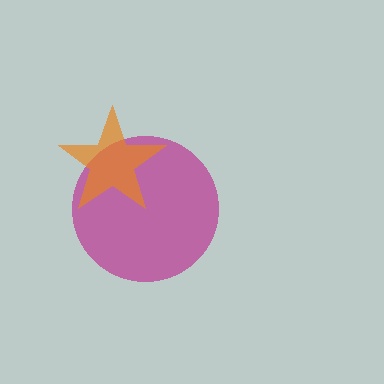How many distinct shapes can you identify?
There are 2 distinct shapes: a magenta circle, an orange star.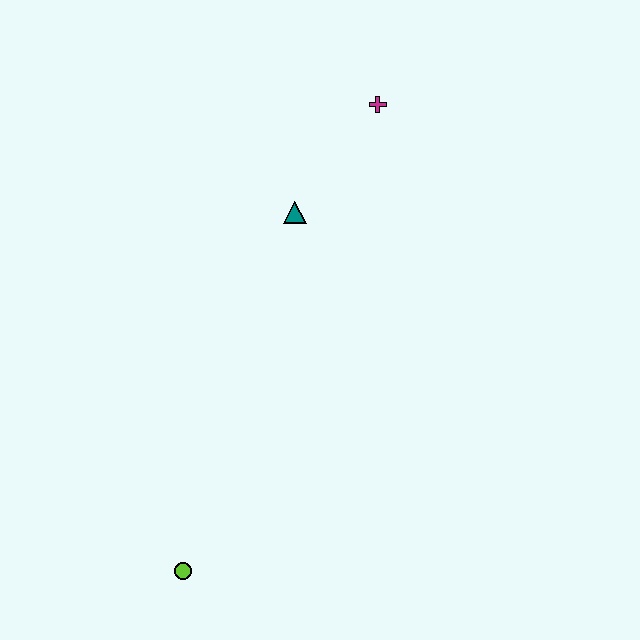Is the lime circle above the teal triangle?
No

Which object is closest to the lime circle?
The teal triangle is closest to the lime circle.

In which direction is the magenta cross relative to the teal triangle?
The magenta cross is above the teal triangle.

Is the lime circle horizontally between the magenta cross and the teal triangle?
No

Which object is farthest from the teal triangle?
The lime circle is farthest from the teal triangle.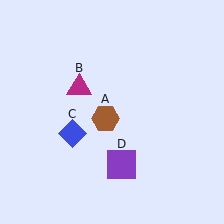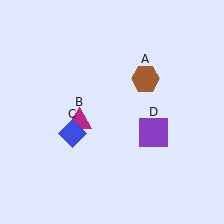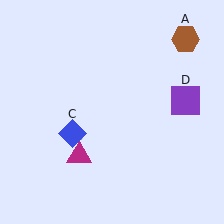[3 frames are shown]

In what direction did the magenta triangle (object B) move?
The magenta triangle (object B) moved down.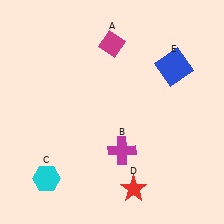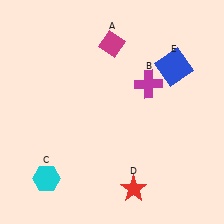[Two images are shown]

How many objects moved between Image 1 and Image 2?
1 object moved between the two images.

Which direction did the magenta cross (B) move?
The magenta cross (B) moved up.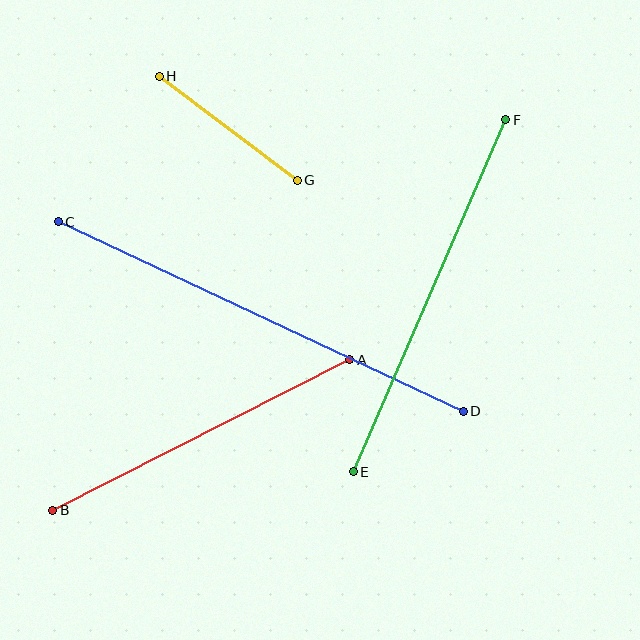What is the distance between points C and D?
The distance is approximately 447 pixels.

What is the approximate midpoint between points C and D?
The midpoint is at approximately (261, 317) pixels.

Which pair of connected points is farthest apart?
Points C and D are farthest apart.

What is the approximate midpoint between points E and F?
The midpoint is at approximately (430, 296) pixels.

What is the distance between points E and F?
The distance is approximately 384 pixels.